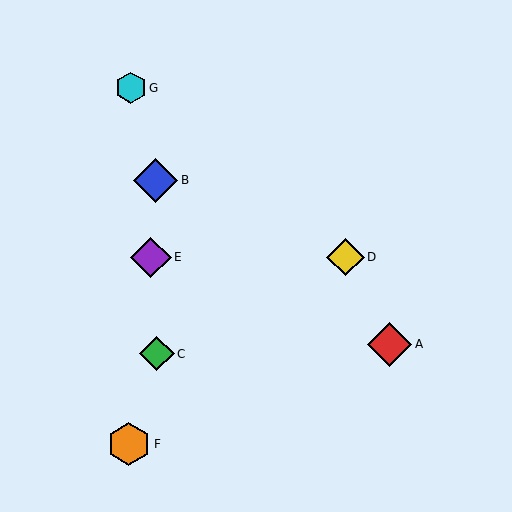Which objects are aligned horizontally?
Objects D, E are aligned horizontally.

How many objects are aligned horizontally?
2 objects (D, E) are aligned horizontally.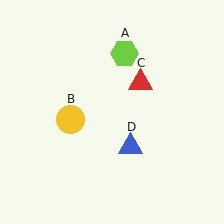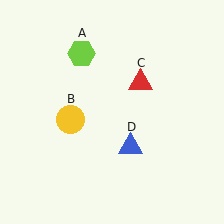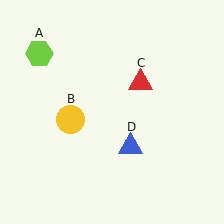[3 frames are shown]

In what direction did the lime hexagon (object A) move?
The lime hexagon (object A) moved left.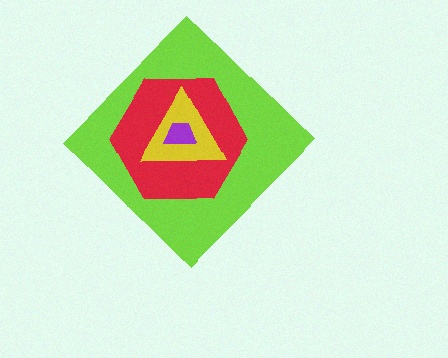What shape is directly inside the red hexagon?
The yellow triangle.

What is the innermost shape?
The purple trapezoid.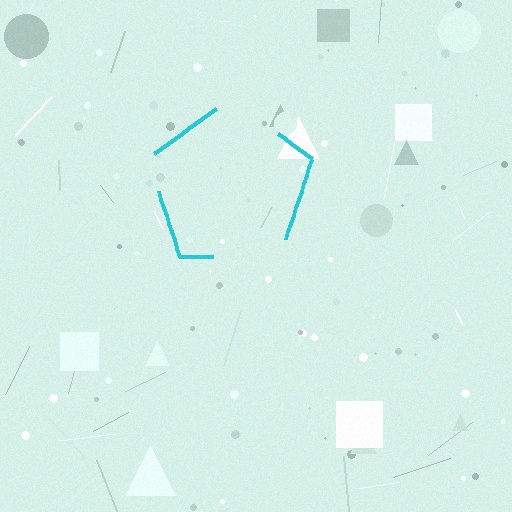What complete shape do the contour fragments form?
The contour fragments form a pentagon.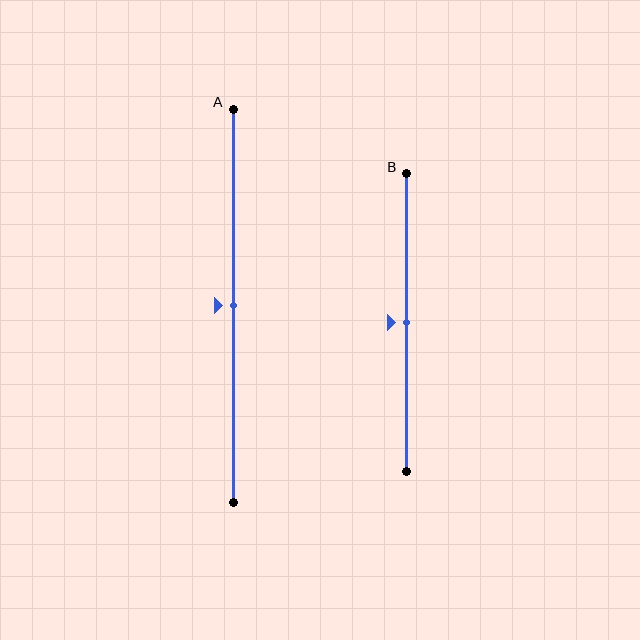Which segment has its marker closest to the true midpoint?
Segment A has its marker closest to the true midpoint.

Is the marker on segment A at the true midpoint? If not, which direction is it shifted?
Yes, the marker on segment A is at the true midpoint.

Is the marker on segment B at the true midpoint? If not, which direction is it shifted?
Yes, the marker on segment B is at the true midpoint.